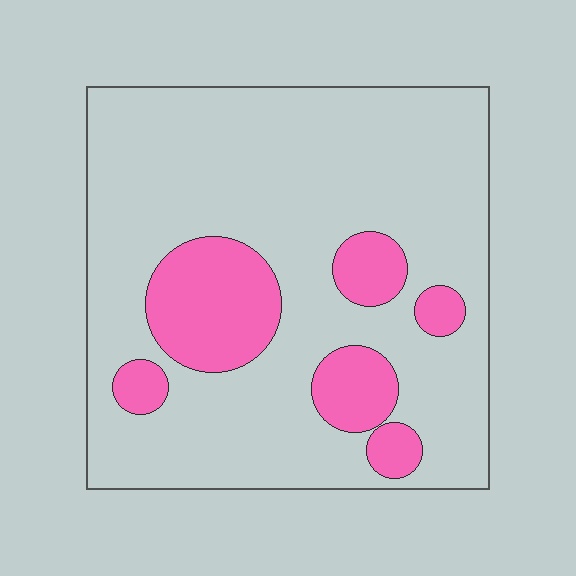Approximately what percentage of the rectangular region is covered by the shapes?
Approximately 20%.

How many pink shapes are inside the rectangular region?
6.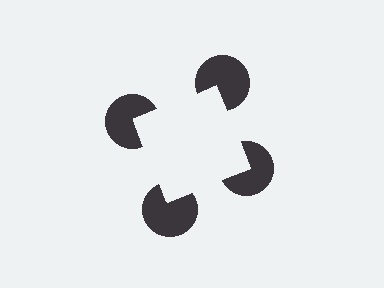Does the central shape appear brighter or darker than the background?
It typically appears slightly brighter than the background, even though no actual brightness change is drawn.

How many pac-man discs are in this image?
There are 4 — one at each vertex of the illusory square.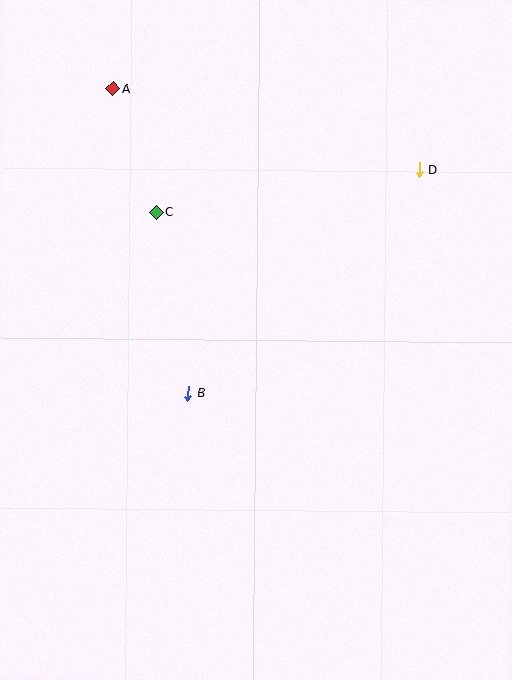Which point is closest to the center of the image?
Point B at (188, 394) is closest to the center.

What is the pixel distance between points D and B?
The distance between D and B is 322 pixels.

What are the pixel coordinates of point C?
Point C is at (157, 212).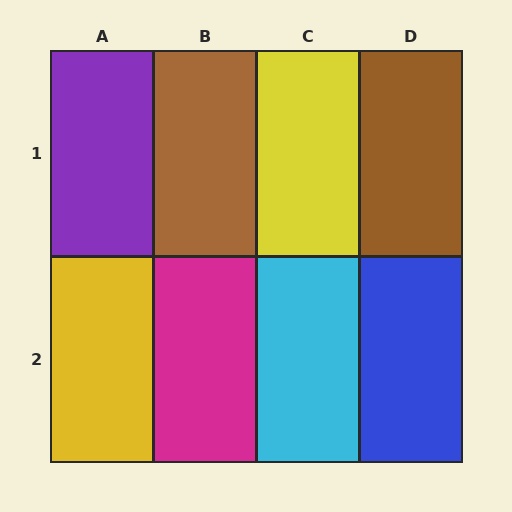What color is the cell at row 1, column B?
Brown.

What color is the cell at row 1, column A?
Purple.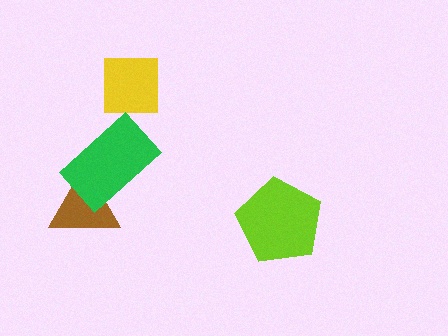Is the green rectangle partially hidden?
No, no other shape covers it.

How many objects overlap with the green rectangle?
1 object overlaps with the green rectangle.